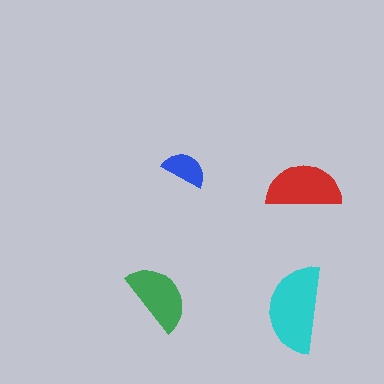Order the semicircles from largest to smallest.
the cyan one, the red one, the green one, the blue one.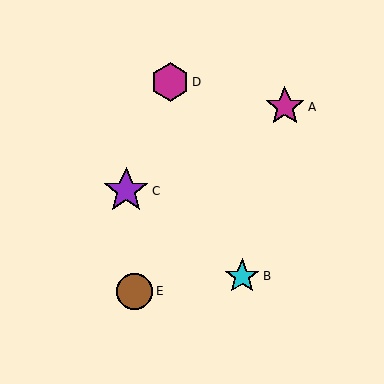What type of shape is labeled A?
Shape A is a magenta star.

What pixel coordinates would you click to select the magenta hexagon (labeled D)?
Click at (170, 82) to select the magenta hexagon D.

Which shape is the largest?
The purple star (labeled C) is the largest.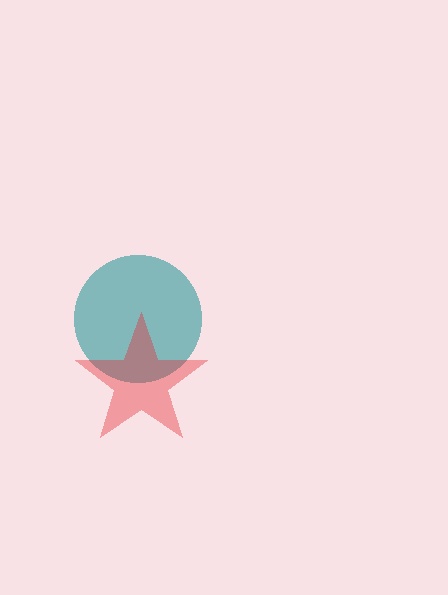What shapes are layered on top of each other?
The layered shapes are: a teal circle, a red star.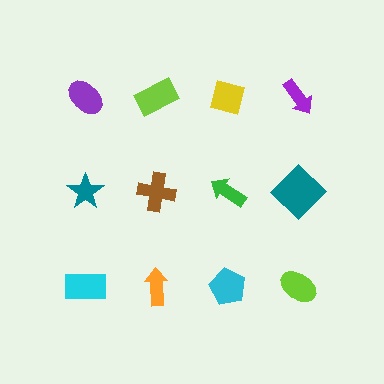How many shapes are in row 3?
4 shapes.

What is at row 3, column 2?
An orange arrow.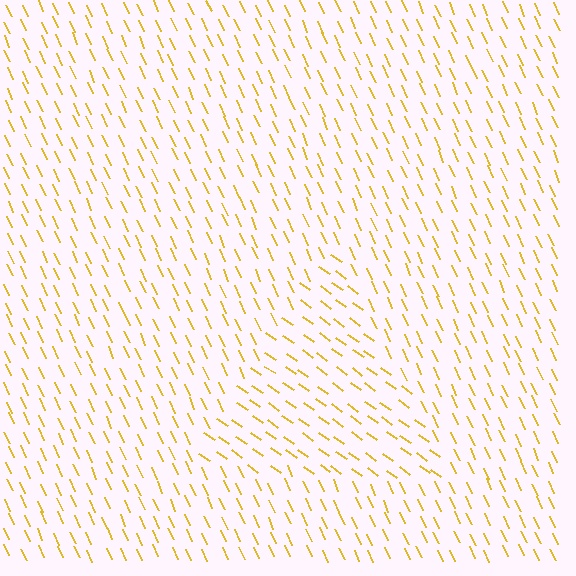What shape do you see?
I see a triangle.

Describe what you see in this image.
The image is filled with small yellow line segments. A triangle region in the image has lines oriented differently from the surrounding lines, creating a visible texture boundary.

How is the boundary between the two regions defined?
The boundary is defined purely by a change in line orientation (approximately 30 degrees difference). All lines are the same color and thickness.